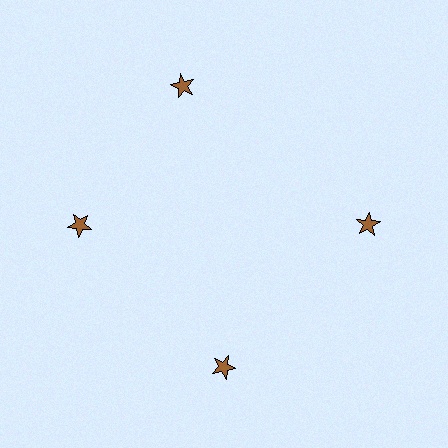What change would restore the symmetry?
The symmetry would be restored by rotating it back into even spacing with its neighbors so that all 4 stars sit at equal angles and equal distance from the center.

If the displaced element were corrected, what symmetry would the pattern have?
It would have 4-fold rotational symmetry — the pattern would map onto itself every 90 degrees.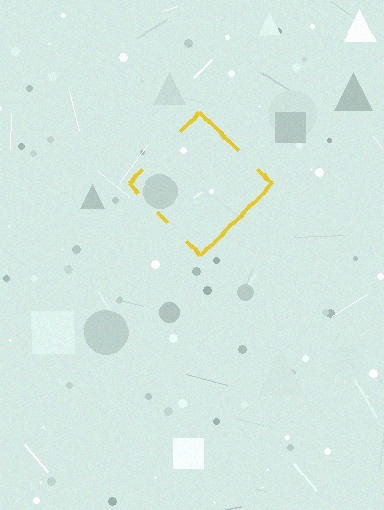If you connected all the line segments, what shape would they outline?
They would outline a diamond.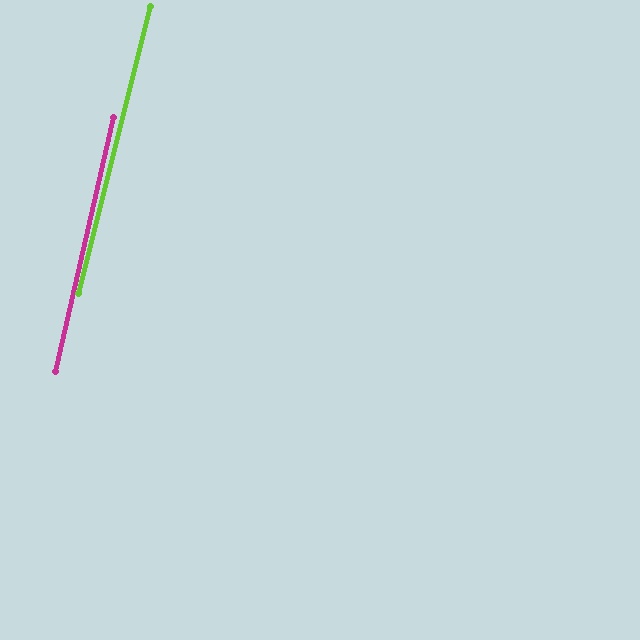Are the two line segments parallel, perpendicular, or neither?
Parallel — their directions differ by only 1.2°.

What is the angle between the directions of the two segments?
Approximately 1 degree.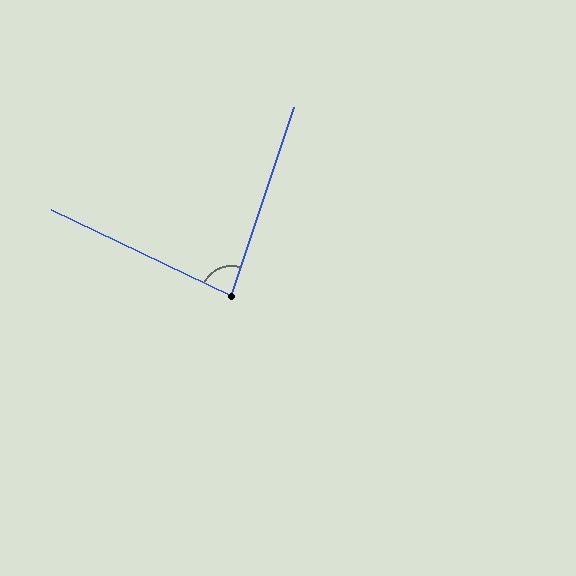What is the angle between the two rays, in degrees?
Approximately 83 degrees.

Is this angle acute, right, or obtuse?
It is acute.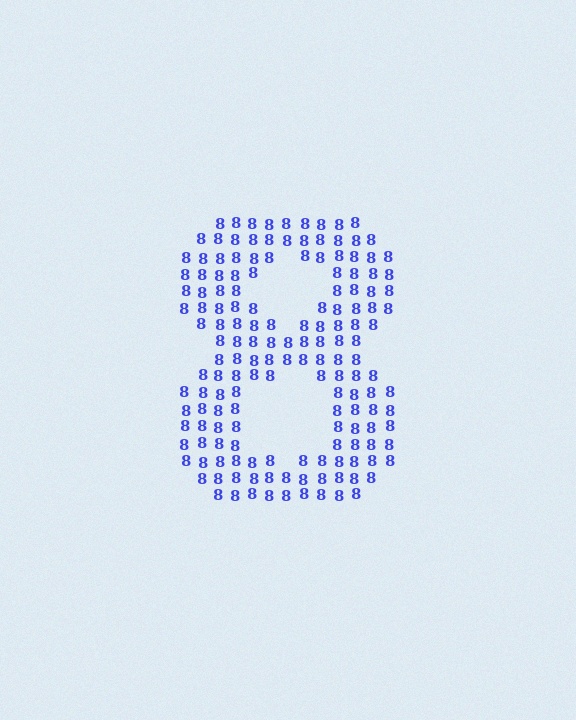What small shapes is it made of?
It is made of small digit 8's.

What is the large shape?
The large shape is the digit 8.